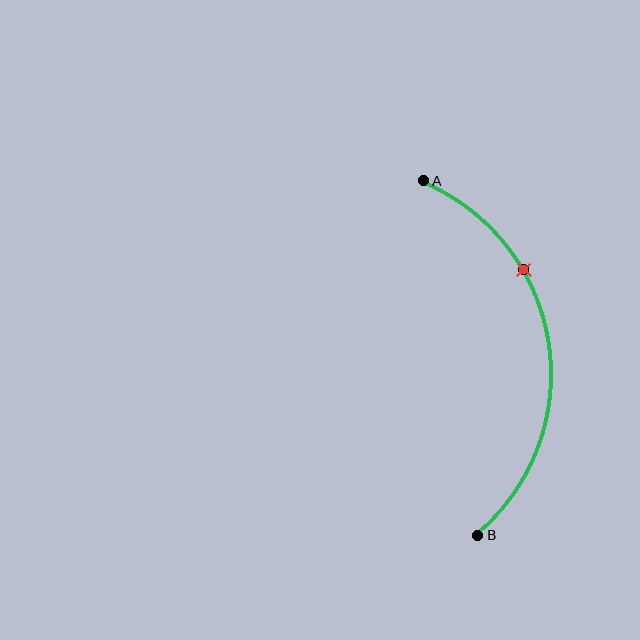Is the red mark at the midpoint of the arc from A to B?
No. The red mark lies on the arc but is closer to endpoint A. The arc midpoint would be at the point on the curve equidistant along the arc from both A and B.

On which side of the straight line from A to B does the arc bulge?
The arc bulges to the right of the straight line connecting A and B.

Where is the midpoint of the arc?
The arc midpoint is the point on the curve farthest from the straight line joining A and B. It sits to the right of that line.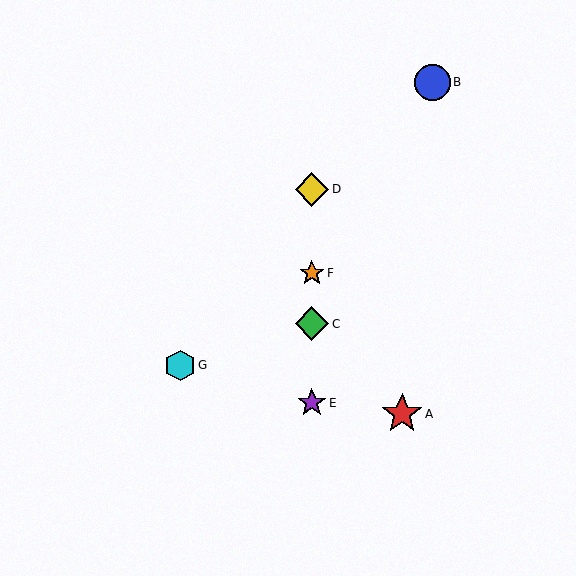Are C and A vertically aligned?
No, C is at x≈312 and A is at x≈402.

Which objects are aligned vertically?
Objects C, D, E, F are aligned vertically.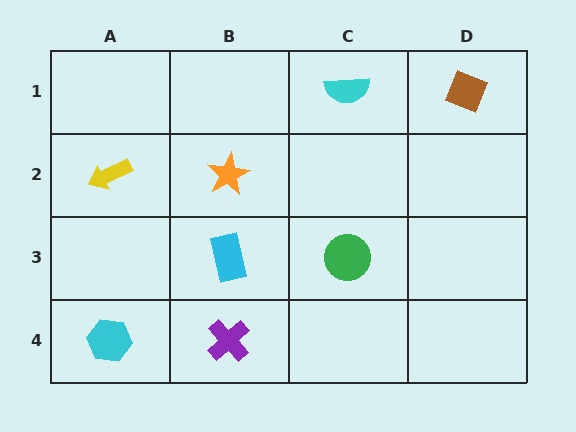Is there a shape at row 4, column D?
No, that cell is empty.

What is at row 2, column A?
A yellow arrow.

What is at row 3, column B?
A cyan rectangle.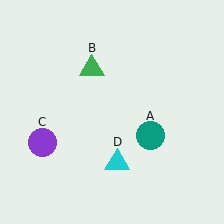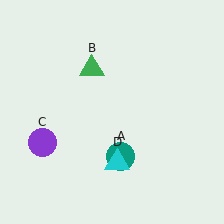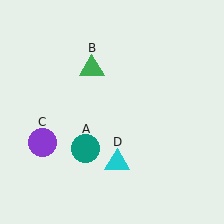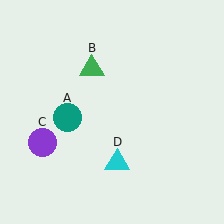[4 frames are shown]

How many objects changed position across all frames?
1 object changed position: teal circle (object A).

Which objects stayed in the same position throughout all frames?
Green triangle (object B) and purple circle (object C) and cyan triangle (object D) remained stationary.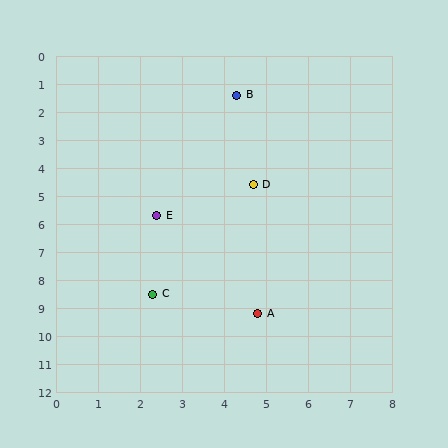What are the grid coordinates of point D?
Point D is at approximately (4.7, 4.6).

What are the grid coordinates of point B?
Point B is at approximately (4.3, 1.4).